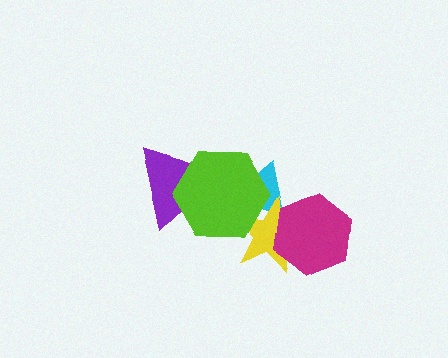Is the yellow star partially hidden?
Yes, it is partially covered by another shape.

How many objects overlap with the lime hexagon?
3 objects overlap with the lime hexagon.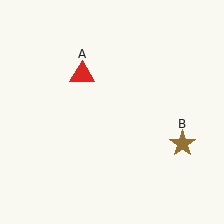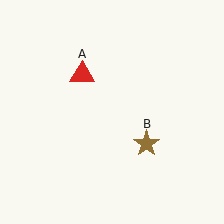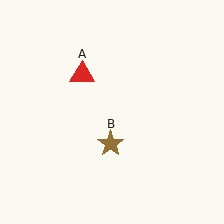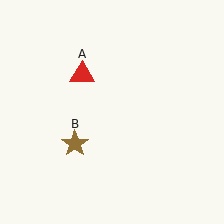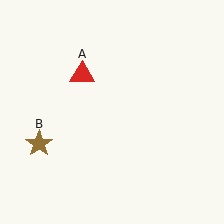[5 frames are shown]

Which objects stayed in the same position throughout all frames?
Red triangle (object A) remained stationary.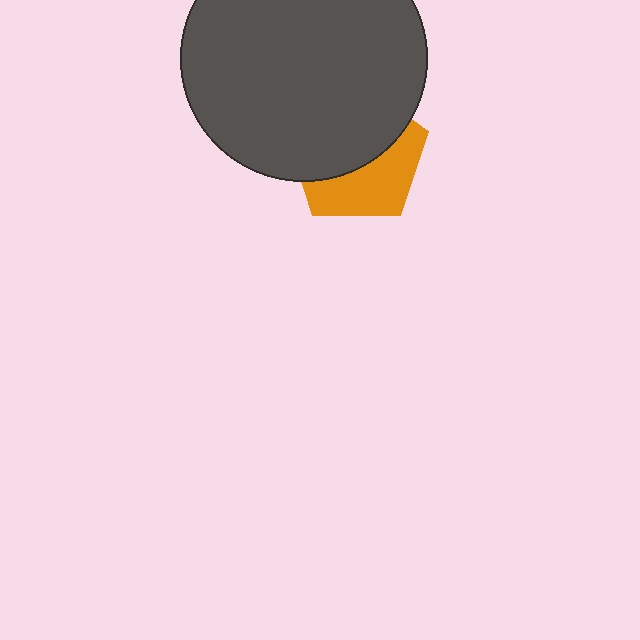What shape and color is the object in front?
The object in front is a dark gray circle.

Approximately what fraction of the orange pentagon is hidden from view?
Roughly 57% of the orange pentagon is hidden behind the dark gray circle.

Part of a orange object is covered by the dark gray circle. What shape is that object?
It is a pentagon.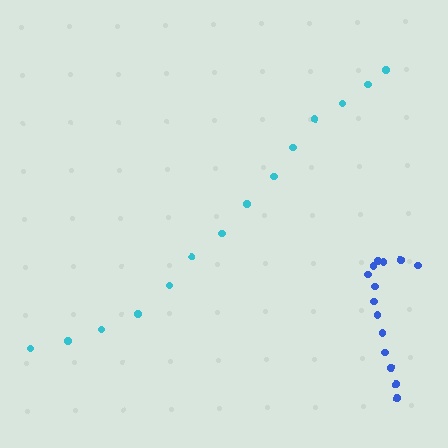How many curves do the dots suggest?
There are 2 distinct paths.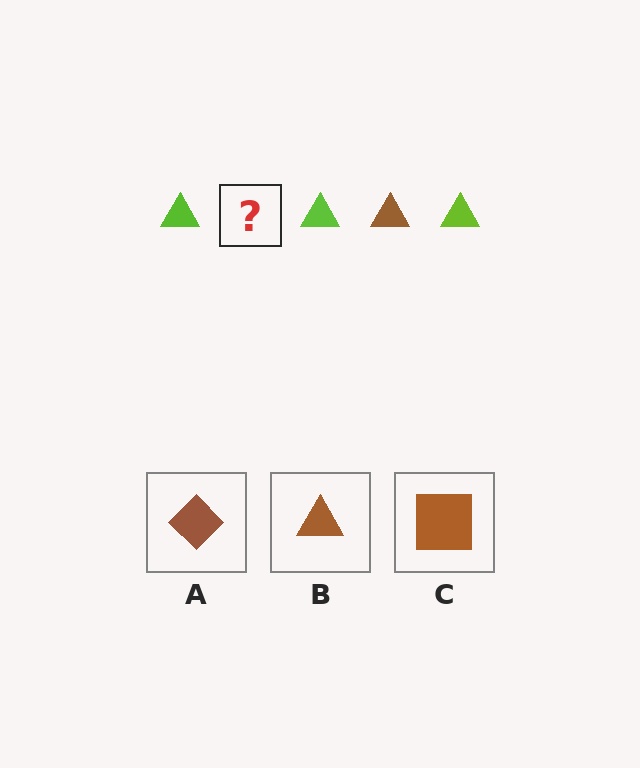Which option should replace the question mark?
Option B.